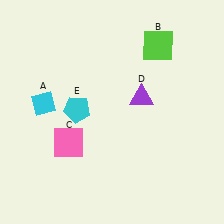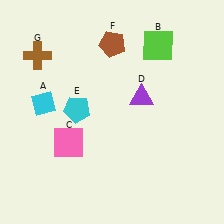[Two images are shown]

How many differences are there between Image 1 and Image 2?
There are 2 differences between the two images.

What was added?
A brown pentagon (F), a brown cross (G) were added in Image 2.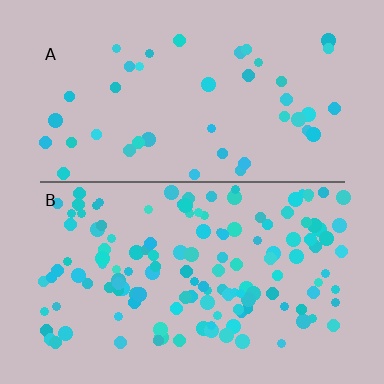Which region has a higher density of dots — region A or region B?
B (the bottom).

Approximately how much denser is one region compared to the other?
Approximately 3.2× — region B over region A.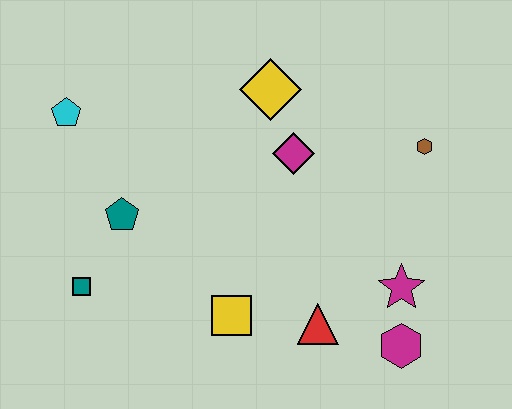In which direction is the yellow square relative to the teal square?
The yellow square is to the right of the teal square.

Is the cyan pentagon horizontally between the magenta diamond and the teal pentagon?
No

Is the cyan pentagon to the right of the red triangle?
No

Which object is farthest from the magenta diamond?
The teal square is farthest from the magenta diamond.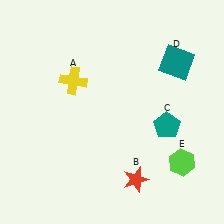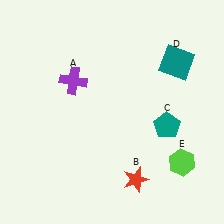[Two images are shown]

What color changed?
The cross (A) changed from yellow in Image 1 to purple in Image 2.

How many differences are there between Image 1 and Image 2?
There is 1 difference between the two images.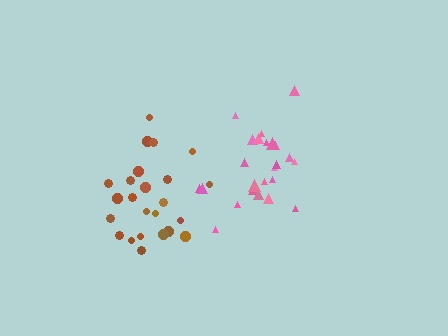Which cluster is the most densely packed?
Brown.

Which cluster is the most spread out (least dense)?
Pink.